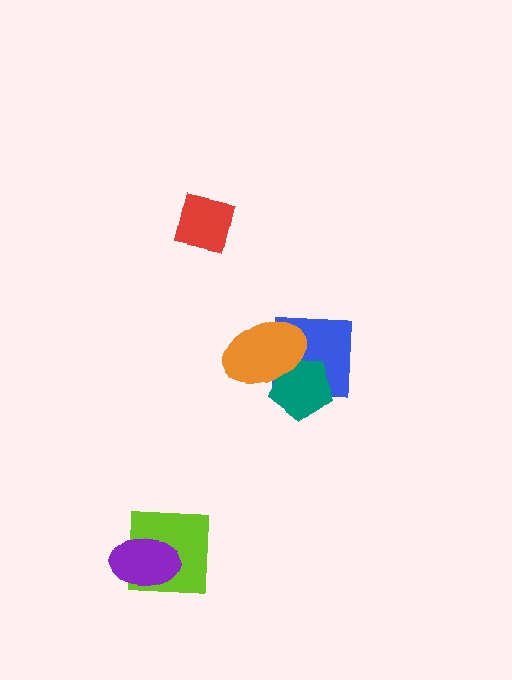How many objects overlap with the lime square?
1 object overlaps with the lime square.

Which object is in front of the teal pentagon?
The orange ellipse is in front of the teal pentagon.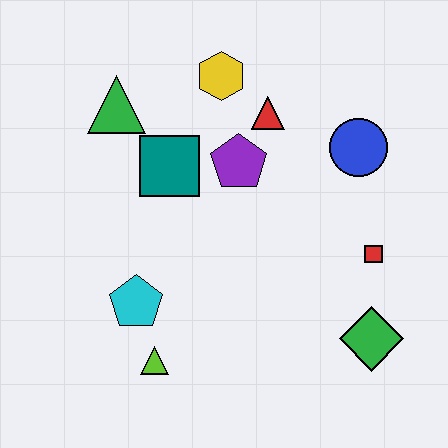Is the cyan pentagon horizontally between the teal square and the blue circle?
No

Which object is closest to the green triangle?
The teal square is closest to the green triangle.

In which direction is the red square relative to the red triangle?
The red square is below the red triangle.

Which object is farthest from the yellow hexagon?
The green diamond is farthest from the yellow hexagon.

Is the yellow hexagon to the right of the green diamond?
No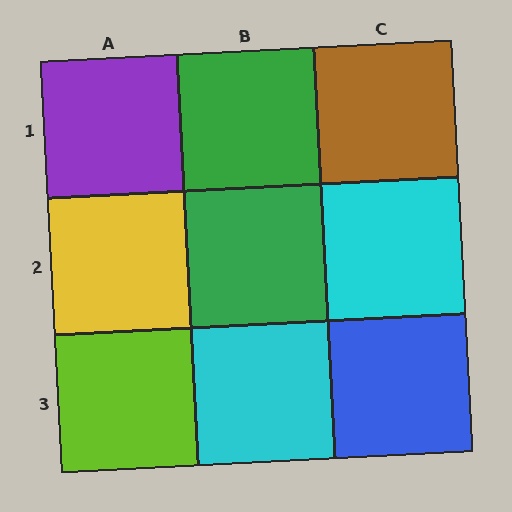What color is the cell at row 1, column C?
Brown.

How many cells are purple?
1 cell is purple.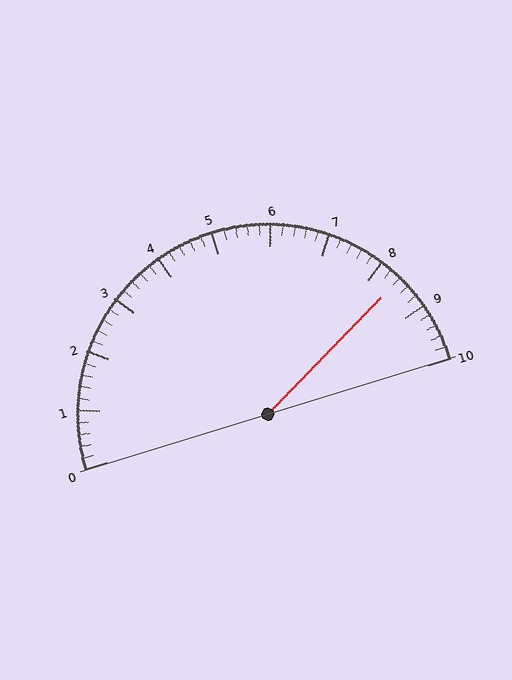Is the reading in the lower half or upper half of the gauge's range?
The reading is in the upper half of the range (0 to 10).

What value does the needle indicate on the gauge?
The needle indicates approximately 8.4.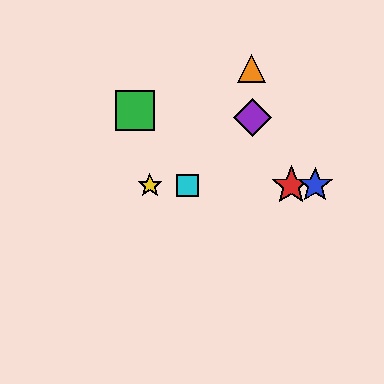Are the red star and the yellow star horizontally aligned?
Yes, both are at y≈185.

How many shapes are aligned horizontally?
4 shapes (the red star, the blue star, the yellow star, the cyan square) are aligned horizontally.